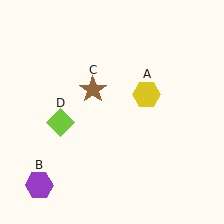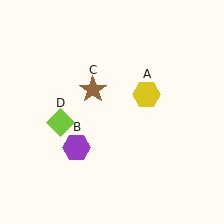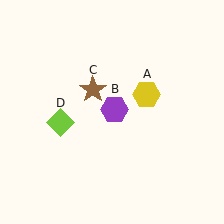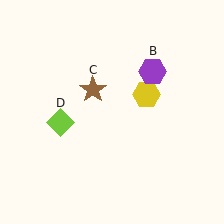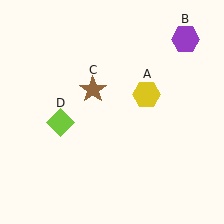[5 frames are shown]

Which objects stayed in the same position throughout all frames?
Yellow hexagon (object A) and brown star (object C) and lime diamond (object D) remained stationary.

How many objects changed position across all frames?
1 object changed position: purple hexagon (object B).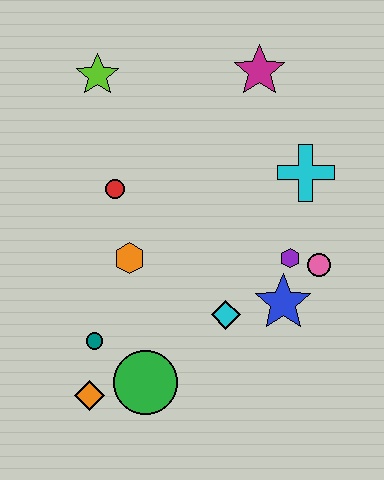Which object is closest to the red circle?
The orange hexagon is closest to the red circle.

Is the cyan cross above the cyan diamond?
Yes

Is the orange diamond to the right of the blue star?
No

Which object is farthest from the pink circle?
The lime star is farthest from the pink circle.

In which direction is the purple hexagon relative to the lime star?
The purple hexagon is to the right of the lime star.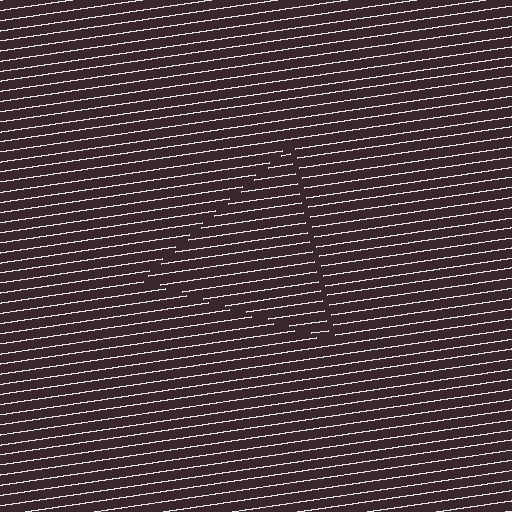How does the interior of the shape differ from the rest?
The interior of the shape contains the same grating, shifted by half a period — the contour is defined by the phase discontinuity where line-ends from the inner and outer gratings abut.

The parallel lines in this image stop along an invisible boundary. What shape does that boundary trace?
An illusory triangle. The interior of the shape contains the same grating, shifted by half a period — the contour is defined by the phase discontinuity where line-ends from the inner and outer gratings abut.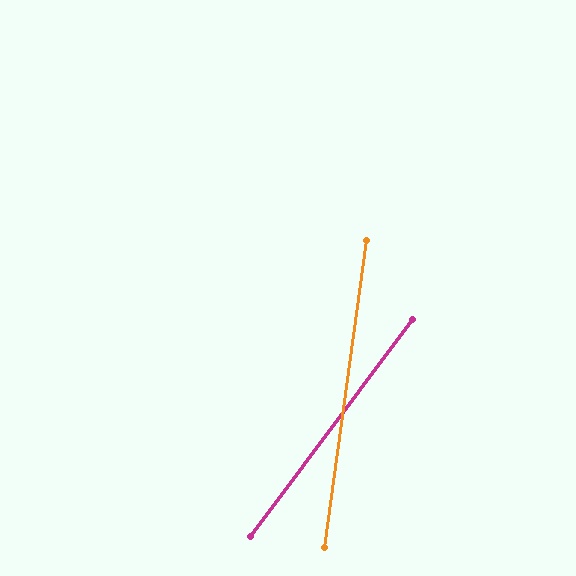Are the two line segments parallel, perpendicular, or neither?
Neither parallel nor perpendicular — they differ by about 29°.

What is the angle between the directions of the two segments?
Approximately 29 degrees.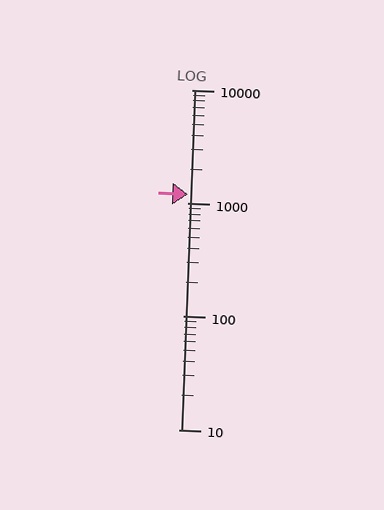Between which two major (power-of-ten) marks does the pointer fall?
The pointer is between 1000 and 10000.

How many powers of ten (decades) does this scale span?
The scale spans 3 decades, from 10 to 10000.